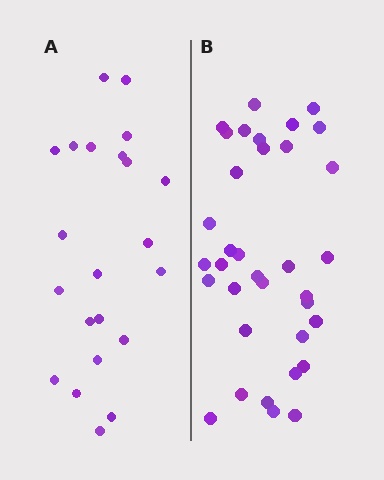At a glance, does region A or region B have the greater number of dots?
Region B (the right region) has more dots.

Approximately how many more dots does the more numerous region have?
Region B has approximately 15 more dots than region A.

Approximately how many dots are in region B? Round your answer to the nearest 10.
About 40 dots. (The exact count is 35, which rounds to 40.)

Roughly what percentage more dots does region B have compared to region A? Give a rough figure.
About 60% more.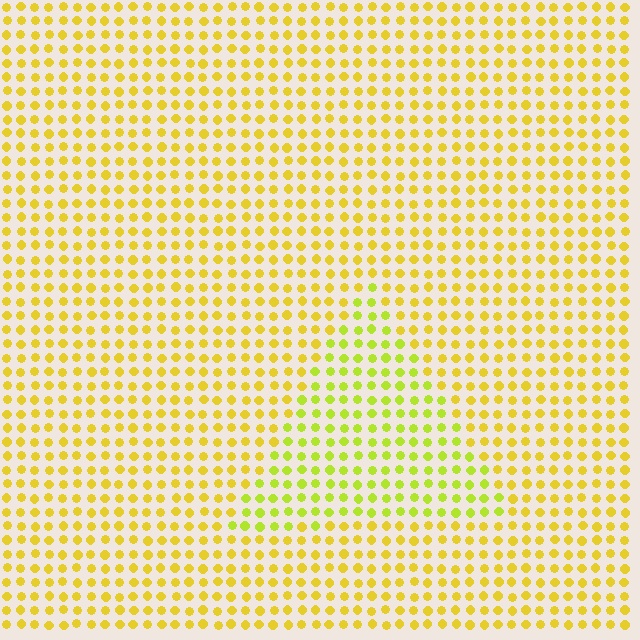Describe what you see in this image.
The image is filled with small yellow elements in a uniform arrangement. A triangle-shaped region is visible where the elements are tinted to a slightly different hue, forming a subtle color boundary.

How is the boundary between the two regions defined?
The boundary is defined purely by a slight shift in hue (about 25 degrees). Spacing, size, and orientation are identical on both sides.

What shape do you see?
I see a triangle.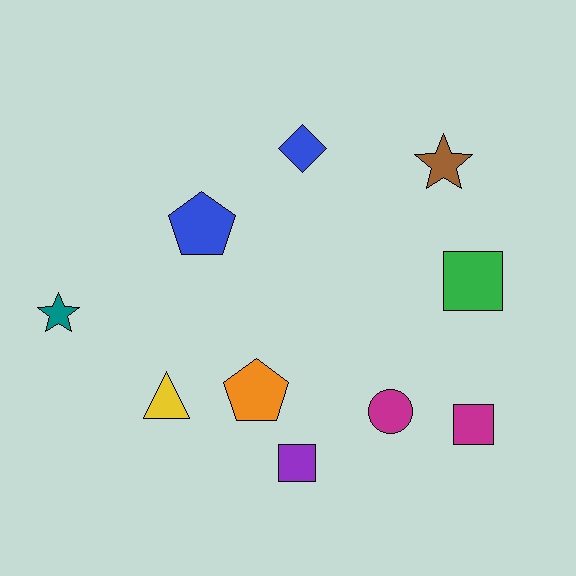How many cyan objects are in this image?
There are no cyan objects.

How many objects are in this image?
There are 10 objects.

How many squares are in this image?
There are 3 squares.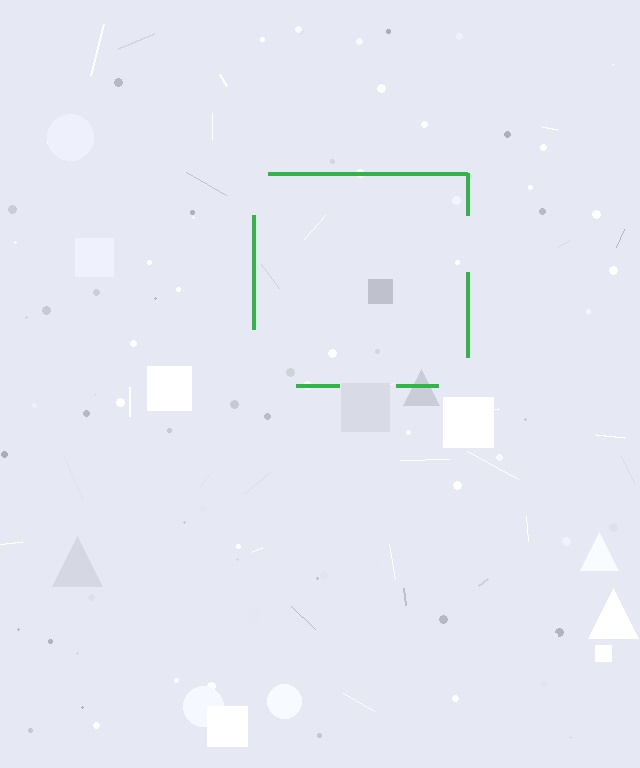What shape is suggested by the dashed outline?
The dashed outline suggests a square.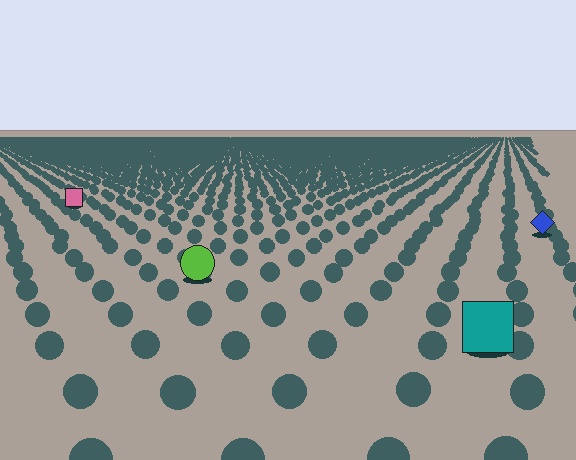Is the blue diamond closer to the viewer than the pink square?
Yes. The blue diamond is closer — you can tell from the texture gradient: the ground texture is coarser near it.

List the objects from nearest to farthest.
From nearest to farthest: the teal square, the lime circle, the blue diamond, the pink square.